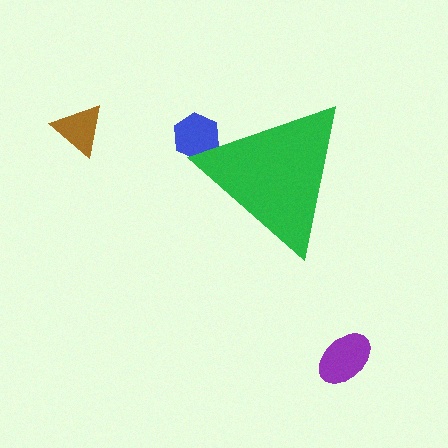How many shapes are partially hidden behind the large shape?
1 shape is partially hidden.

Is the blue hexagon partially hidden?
Yes, the blue hexagon is partially hidden behind the green triangle.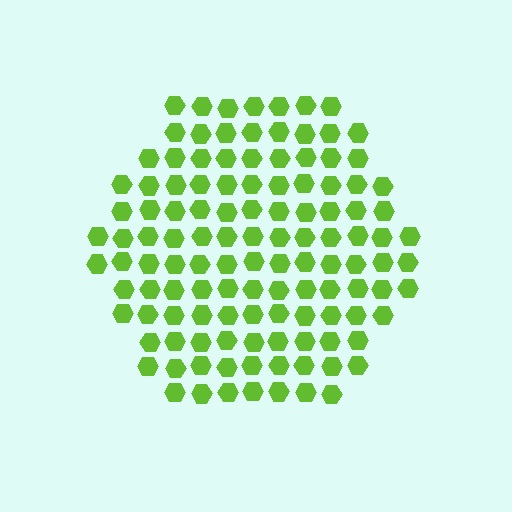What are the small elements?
The small elements are hexagons.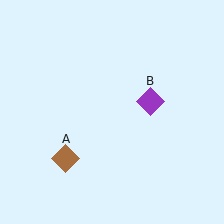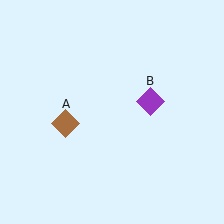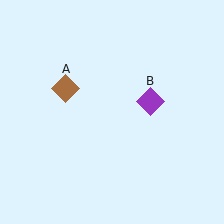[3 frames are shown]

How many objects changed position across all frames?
1 object changed position: brown diamond (object A).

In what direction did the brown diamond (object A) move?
The brown diamond (object A) moved up.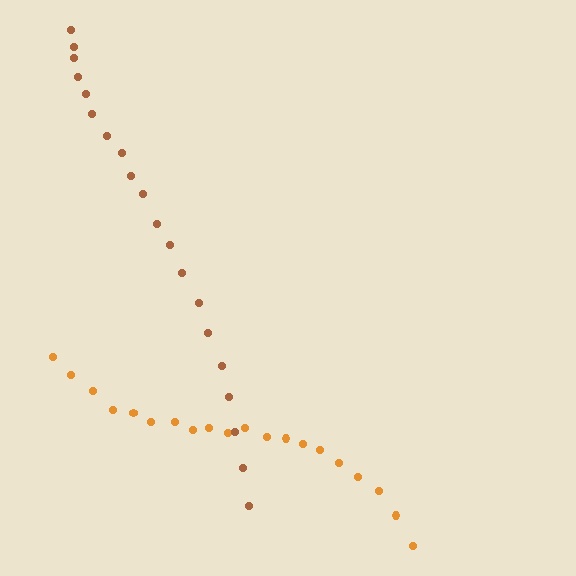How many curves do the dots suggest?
There are 2 distinct paths.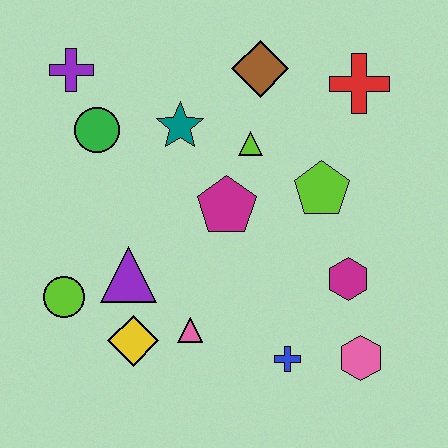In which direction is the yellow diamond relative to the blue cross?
The yellow diamond is to the left of the blue cross.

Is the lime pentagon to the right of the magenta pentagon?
Yes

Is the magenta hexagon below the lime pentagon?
Yes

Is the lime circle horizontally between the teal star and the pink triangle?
No